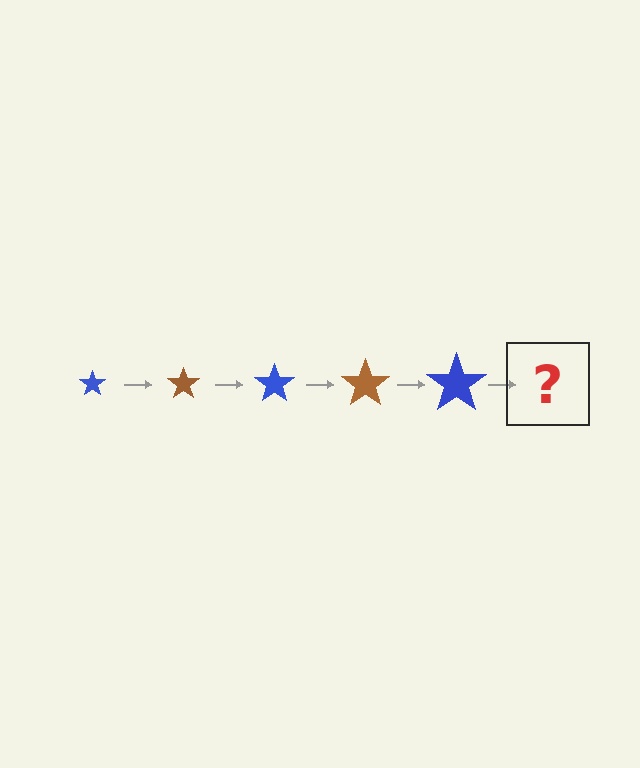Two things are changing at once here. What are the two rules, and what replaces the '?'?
The two rules are that the star grows larger each step and the color cycles through blue and brown. The '?' should be a brown star, larger than the previous one.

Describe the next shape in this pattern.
It should be a brown star, larger than the previous one.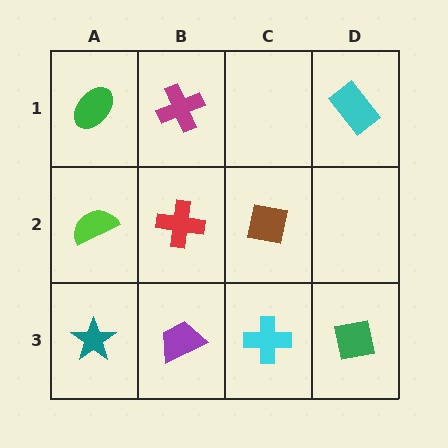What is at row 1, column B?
A magenta cross.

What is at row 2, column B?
A red cross.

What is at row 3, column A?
A teal star.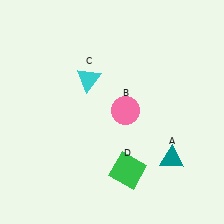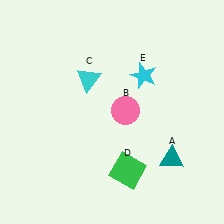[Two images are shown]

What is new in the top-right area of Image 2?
A cyan star (E) was added in the top-right area of Image 2.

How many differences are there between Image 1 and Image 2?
There is 1 difference between the two images.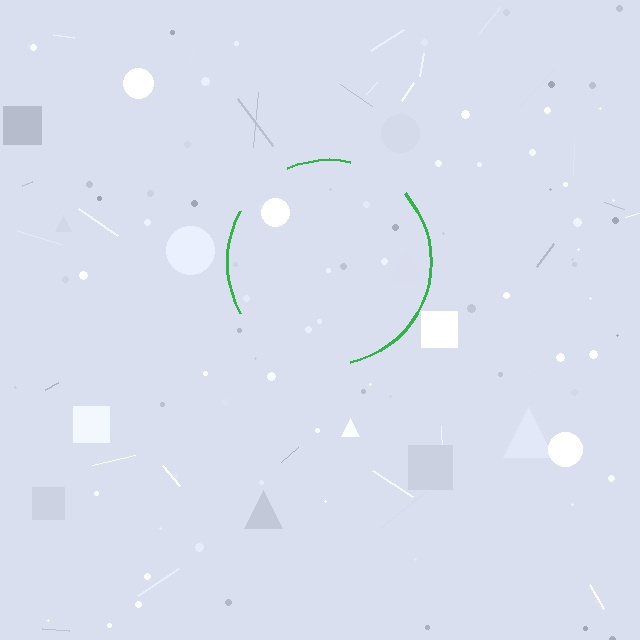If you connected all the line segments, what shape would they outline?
They would outline a circle.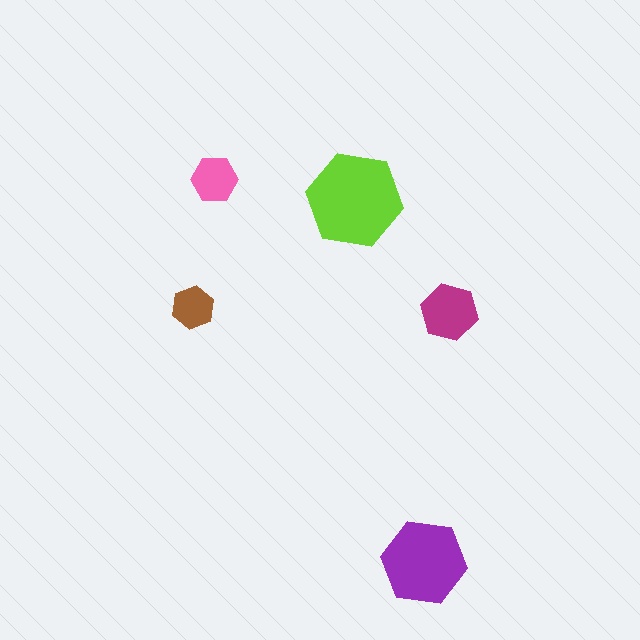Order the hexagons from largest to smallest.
the lime one, the purple one, the magenta one, the pink one, the brown one.